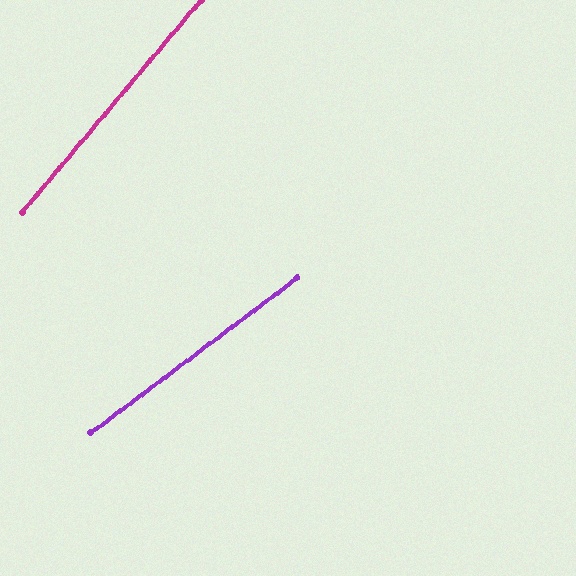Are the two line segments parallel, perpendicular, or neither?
Neither parallel nor perpendicular — they differ by about 13°.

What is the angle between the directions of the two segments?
Approximately 13 degrees.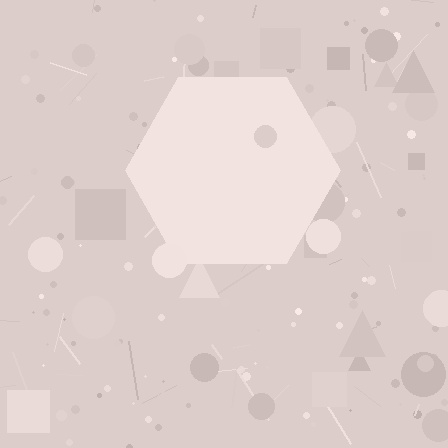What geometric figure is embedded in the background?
A hexagon is embedded in the background.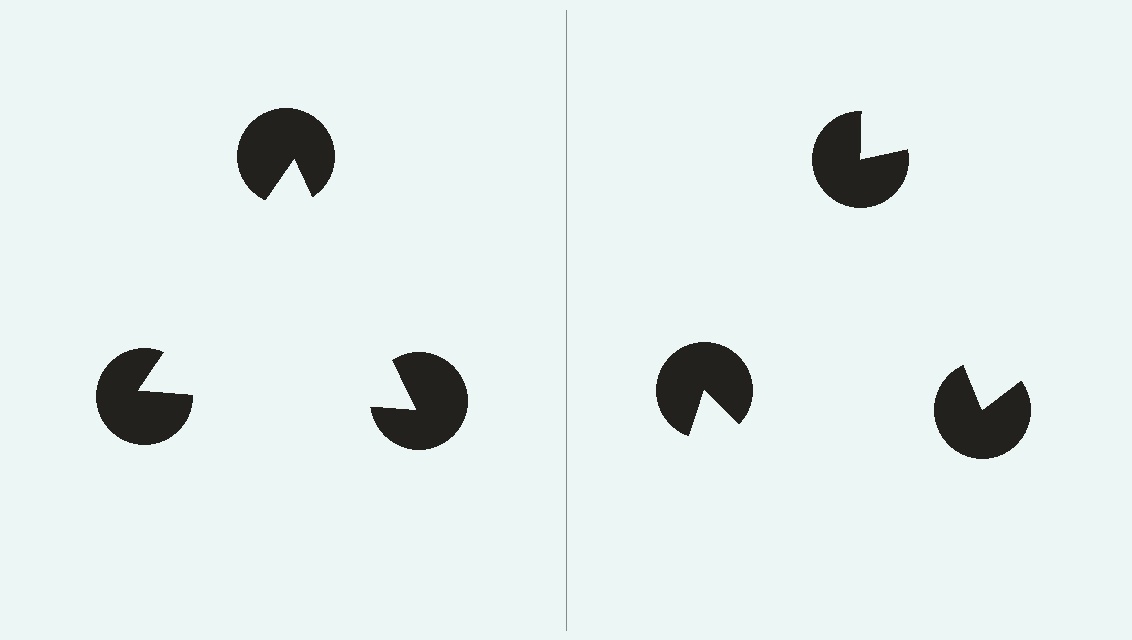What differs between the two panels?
The pac-man discs are positioned identically on both sides; only the wedge orientations differ. On the left they align to a triangle; on the right they are misaligned.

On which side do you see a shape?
An illusory triangle appears on the left side. On the right side the wedge cuts are rotated, so no coherent shape forms.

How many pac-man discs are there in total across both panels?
6 — 3 on each side.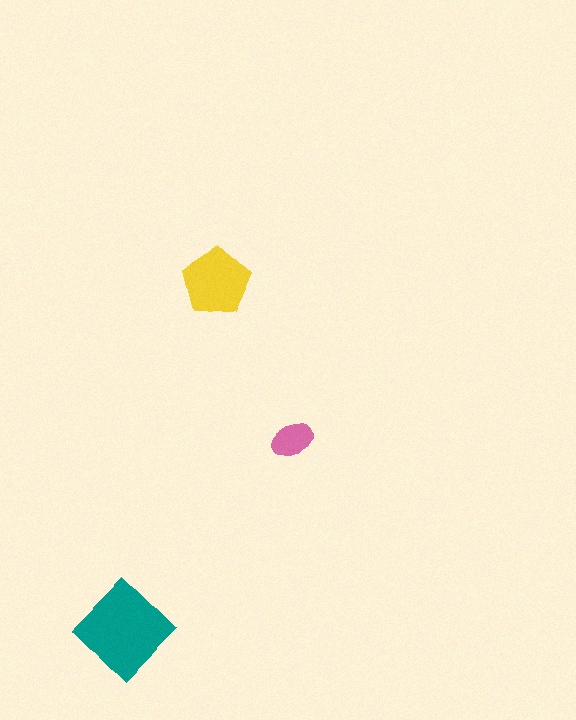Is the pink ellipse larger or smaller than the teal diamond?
Smaller.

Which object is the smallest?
The pink ellipse.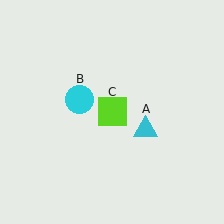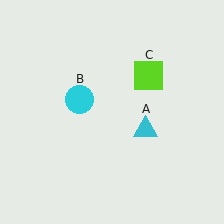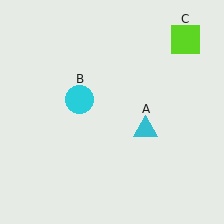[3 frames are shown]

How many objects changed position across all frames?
1 object changed position: lime square (object C).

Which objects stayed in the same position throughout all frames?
Cyan triangle (object A) and cyan circle (object B) remained stationary.